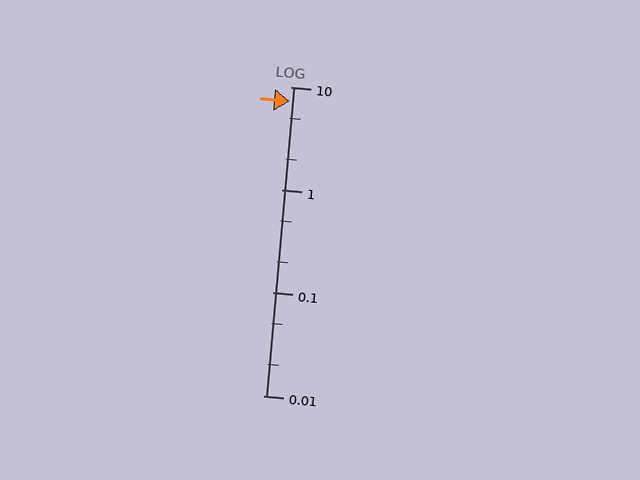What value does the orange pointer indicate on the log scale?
The pointer indicates approximately 7.3.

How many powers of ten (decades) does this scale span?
The scale spans 3 decades, from 0.01 to 10.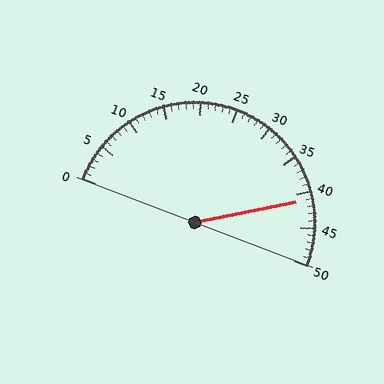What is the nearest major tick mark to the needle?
The nearest major tick mark is 40.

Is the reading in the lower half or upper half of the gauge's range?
The reading is in the upper half of the range (0 to 50).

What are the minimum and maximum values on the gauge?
The gauge ranges from 0 to 50.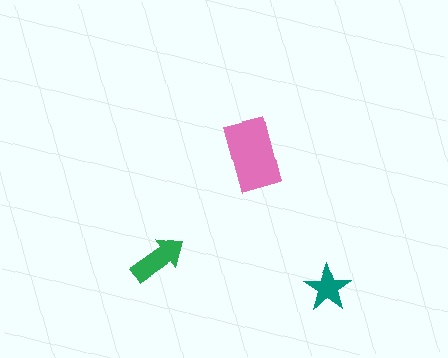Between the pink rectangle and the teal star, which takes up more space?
The pink rectangle.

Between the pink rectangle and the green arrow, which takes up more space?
The pink rectangle.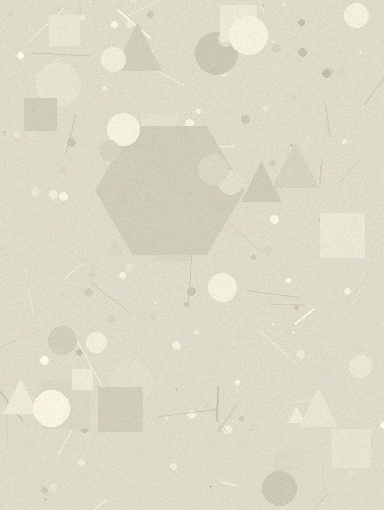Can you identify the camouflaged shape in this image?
The camouflaged shape is a hexagon.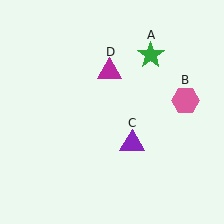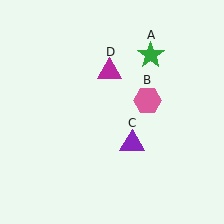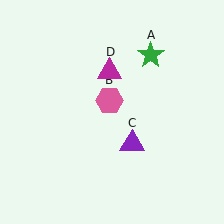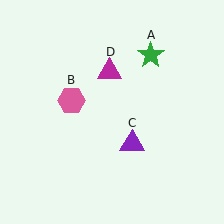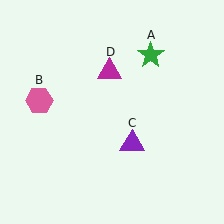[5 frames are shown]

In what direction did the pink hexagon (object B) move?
The pink hexagon (object B) moved left.